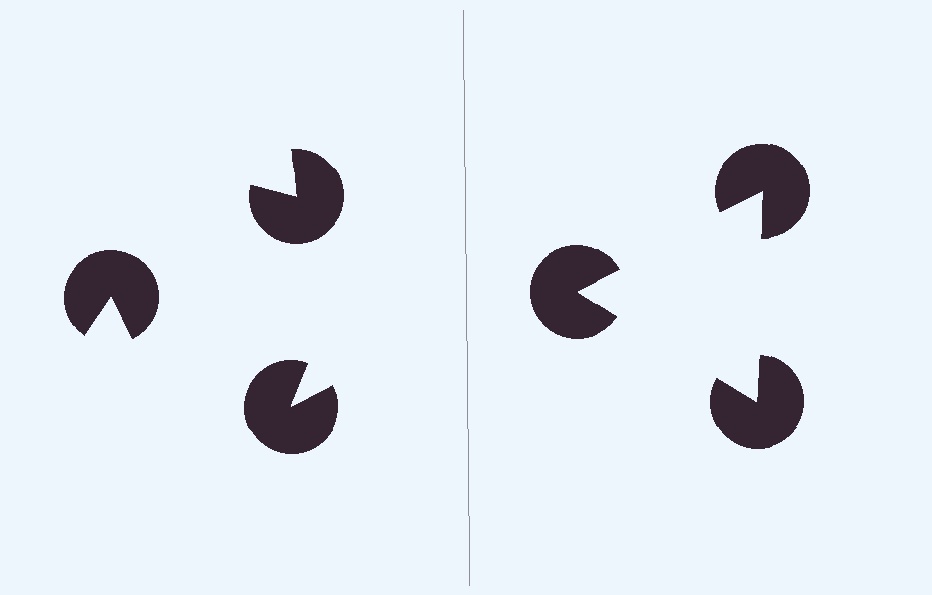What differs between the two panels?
The pac-man discs are positioned identically on both sides; only the wedge orientations differ. On the right they align to a triangle; on the left they are misaligned.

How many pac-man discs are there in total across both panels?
6 — 3 on each side.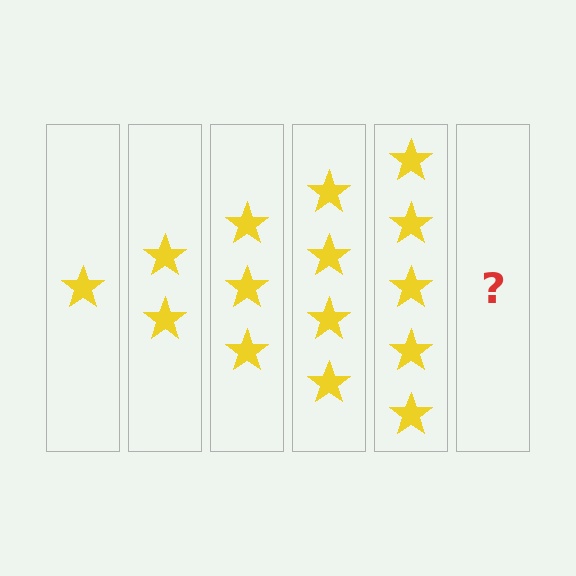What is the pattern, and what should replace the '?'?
The pattern is that each step adds one more star. The '?' should be 6 stars.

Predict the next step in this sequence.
The next step is 6 stars.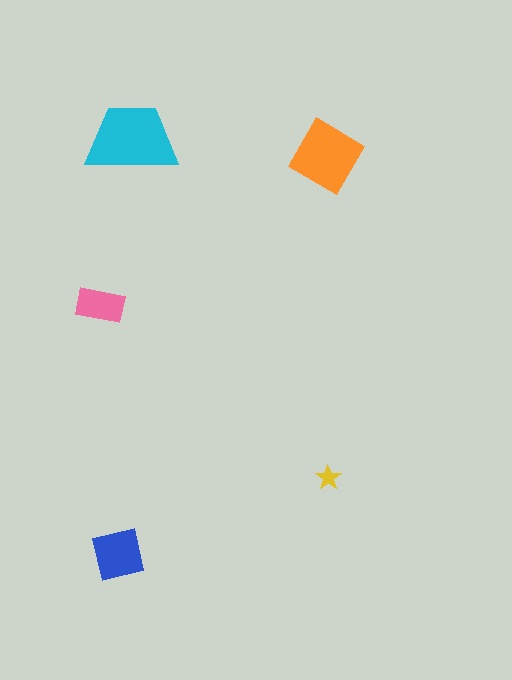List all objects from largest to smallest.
The cyan trapezoid, the orange diamond, the blue square, the pink rectangle, the yellow star.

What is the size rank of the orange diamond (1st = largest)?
2nd.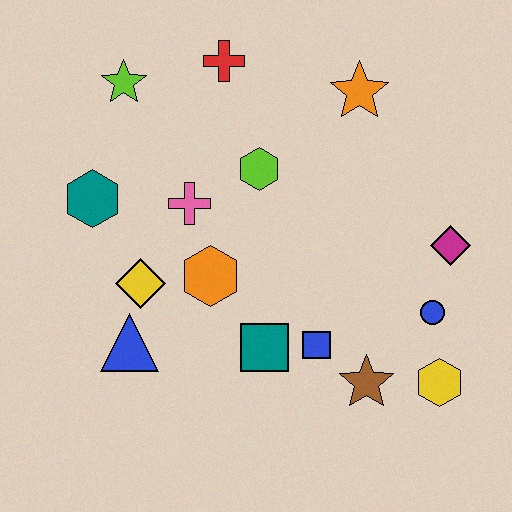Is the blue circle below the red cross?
Yes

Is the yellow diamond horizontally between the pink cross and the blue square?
No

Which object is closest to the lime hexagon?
The pink cross is closest to the lime hexagon.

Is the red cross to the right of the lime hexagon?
No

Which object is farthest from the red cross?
The yellow hexagon is farthest from the red cross.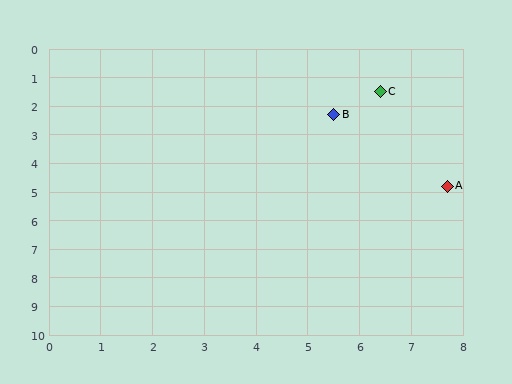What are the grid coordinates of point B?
Point B is at approximately (5.5, 2.3).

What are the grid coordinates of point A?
Point A is at approximately (7.7, 4.8).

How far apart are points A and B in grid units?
Points A and B are about 3.3 grid units apart.